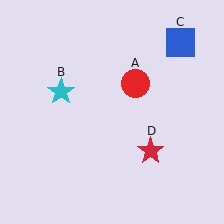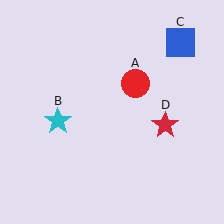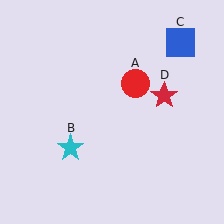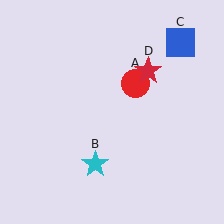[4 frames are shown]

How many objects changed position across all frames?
2 objects changed position: cyan star (object B), red star (object D).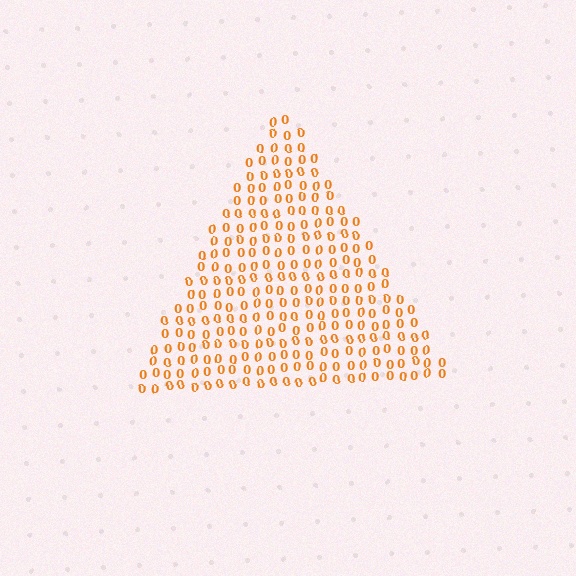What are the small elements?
The small elements are digit 0's.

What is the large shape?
The large shape is a triangle.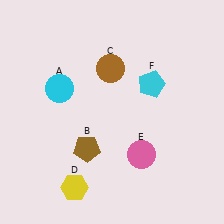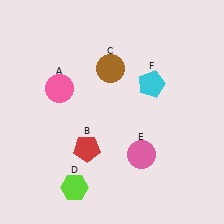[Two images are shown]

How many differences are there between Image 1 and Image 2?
There are 3 differences between the two images.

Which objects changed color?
A changed from cyan to pink. B changed from brown to red. D changed from yellow to lime.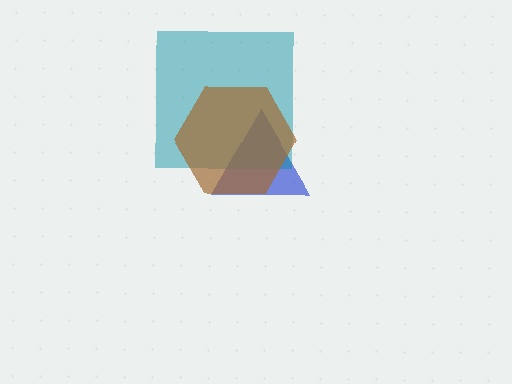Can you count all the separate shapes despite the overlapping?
Yes, there are 3 separate shapes.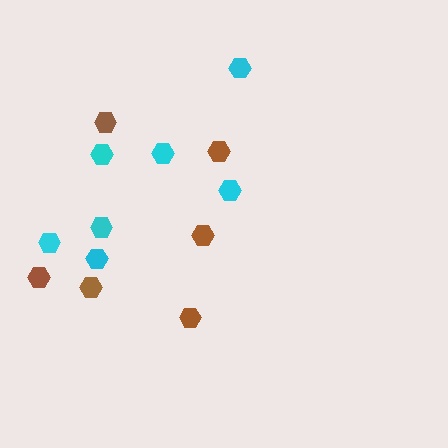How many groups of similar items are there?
There are 2 groups: one group of cyan hexagons (7) and one group of brown hexagons (6).